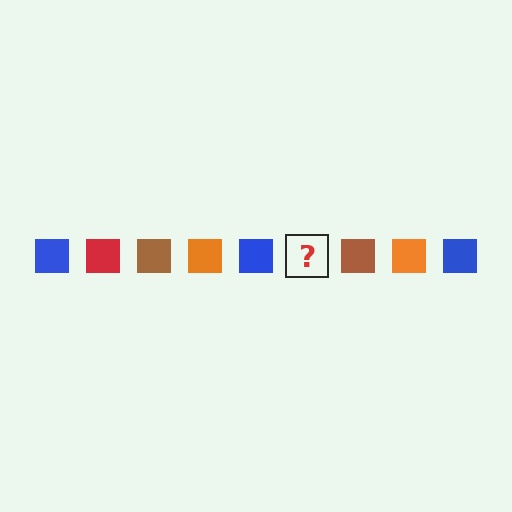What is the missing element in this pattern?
The missing element is a red square.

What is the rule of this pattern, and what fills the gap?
The rule is that the pattern cycles through blue, red, brown, orange squares. The gap should be filled with a red square.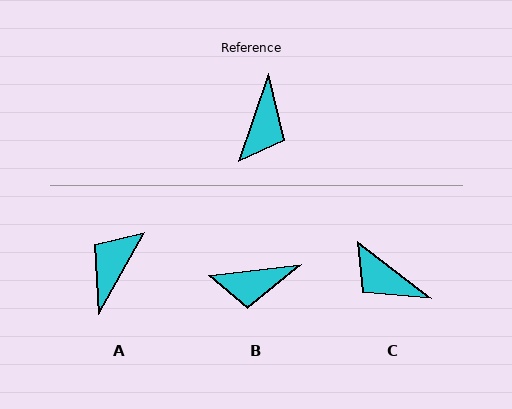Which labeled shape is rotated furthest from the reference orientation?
A, about 169 degrees away.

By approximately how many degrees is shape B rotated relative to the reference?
Approximately 65 degrees clockwise.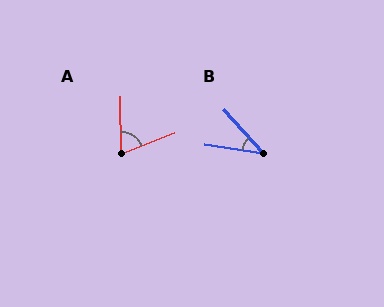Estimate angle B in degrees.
Approximately 39 degrees.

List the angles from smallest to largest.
B (39°), A (69°).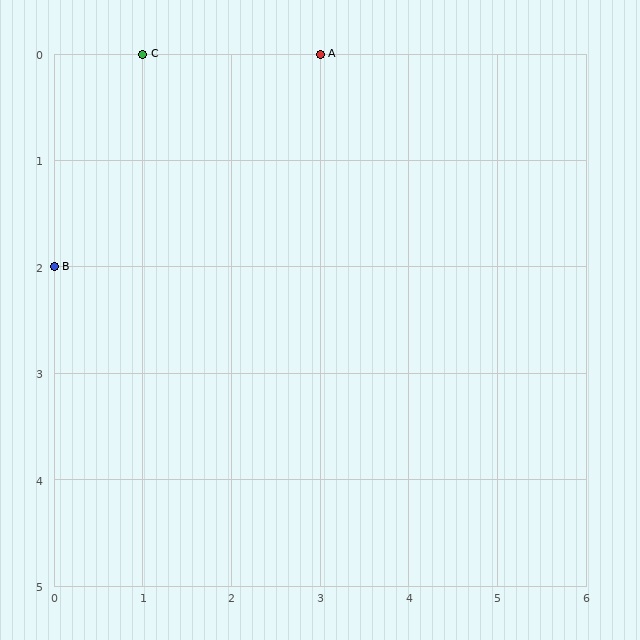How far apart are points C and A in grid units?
Points C and A are 2 columns apart.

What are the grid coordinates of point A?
Point A is at grid coordinates (3, 0).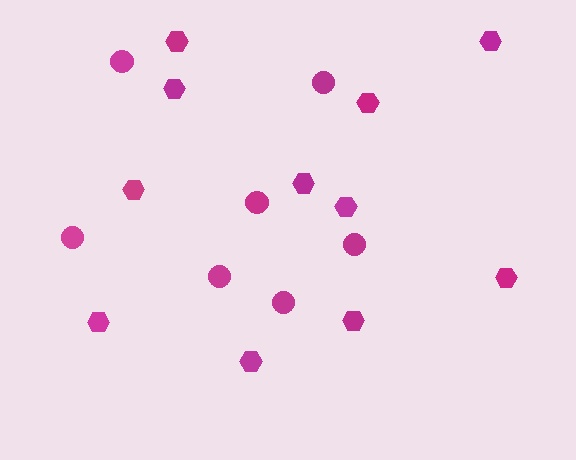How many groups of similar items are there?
There are 2 groups: one group of hexagons (11) and one group of circles (7).